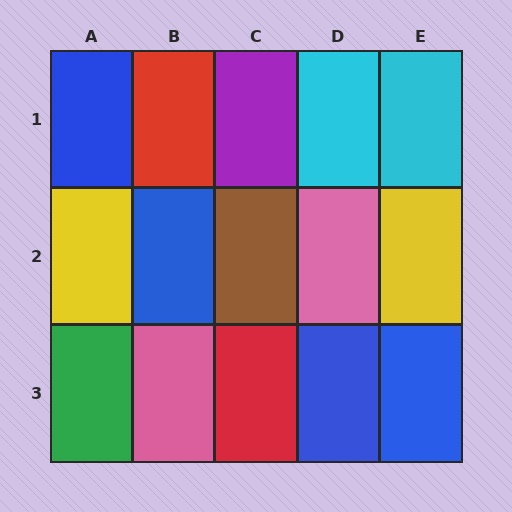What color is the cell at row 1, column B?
Red.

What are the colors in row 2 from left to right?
Yellow, blue, brown, pink, yellow.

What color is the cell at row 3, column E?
Blue.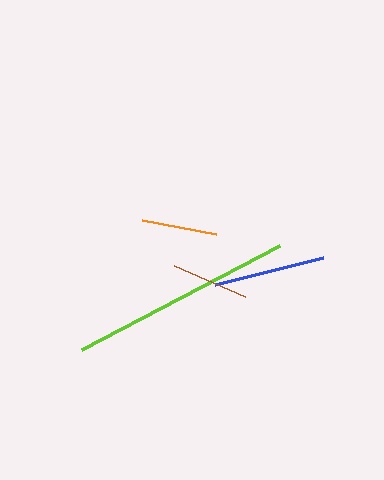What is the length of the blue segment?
The blue segment is approximately 112 pixels long.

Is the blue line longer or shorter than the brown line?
The blue line is longer than the brown line.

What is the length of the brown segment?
The brown segment is approximately 77 pixels long.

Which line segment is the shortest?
The orange line is the shortest at approximately 76 pixels.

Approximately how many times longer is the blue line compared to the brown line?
The blue line is approximately 1.5 times the length of the brown line.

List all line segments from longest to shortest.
From longest to shortest: lime, blue, brown, orange.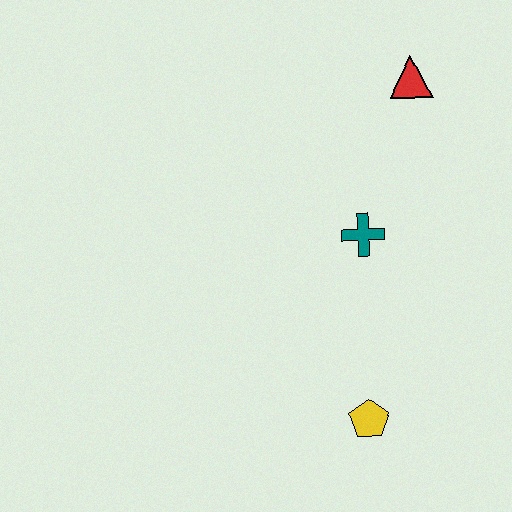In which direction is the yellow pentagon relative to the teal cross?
The yellow pentagon is below the teal cross.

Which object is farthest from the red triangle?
The yellow pentagon is farthest from the red triangle.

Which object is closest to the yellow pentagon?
The teal cross is closest to the yellow pentagon.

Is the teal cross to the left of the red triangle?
Yes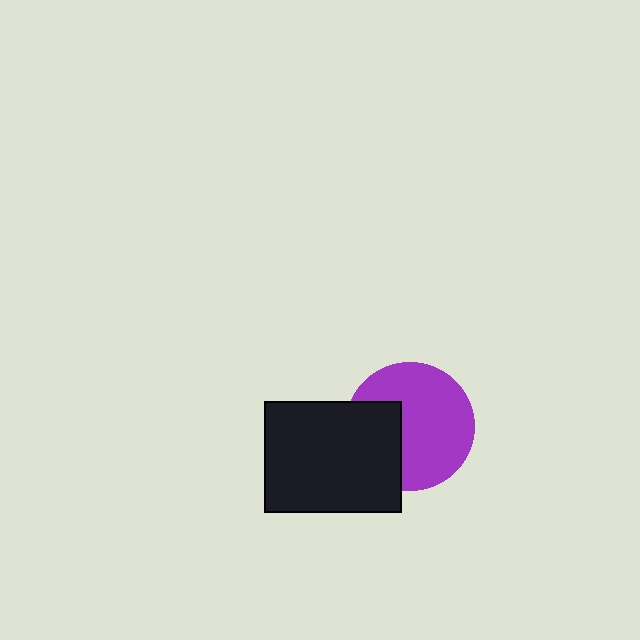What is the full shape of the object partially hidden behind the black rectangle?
The partially hidden object is a purple circle.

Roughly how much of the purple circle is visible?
Most of it is visible (roughly 69%).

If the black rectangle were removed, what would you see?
You would see the complete purple circle.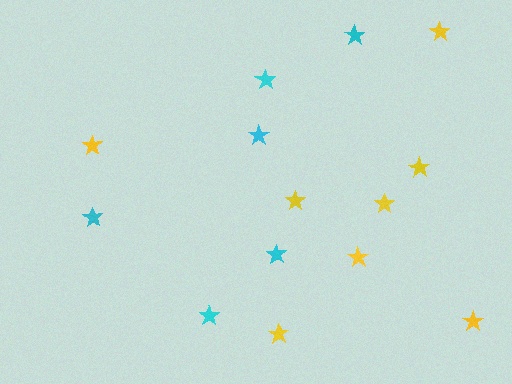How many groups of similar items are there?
There are 2 groups: one group of cyan stars (6) and one group of yellow stars (8).